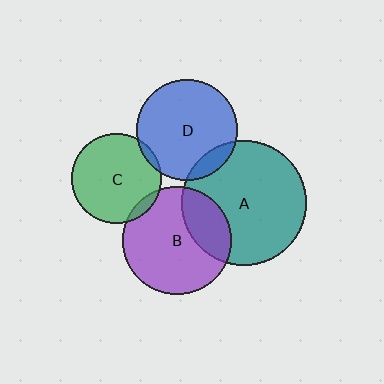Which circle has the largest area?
Circle A (teal).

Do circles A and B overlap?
Yes.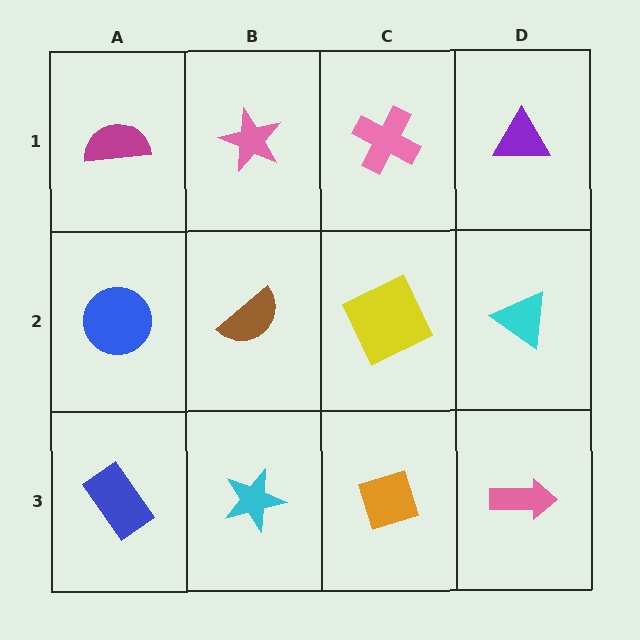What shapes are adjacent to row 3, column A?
A blue circle (row 2, column A), a cyan star (row 3, column B).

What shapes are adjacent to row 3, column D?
A cyan triangle (row 2, column D), an orange diamond (row 3, column C).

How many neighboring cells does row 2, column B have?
4.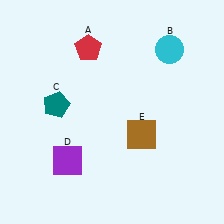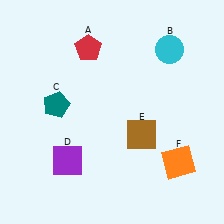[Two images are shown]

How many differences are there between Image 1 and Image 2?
There is 1 difference between the two images.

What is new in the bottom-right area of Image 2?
An orange square (F) was added in the bottom-right area of Image 2.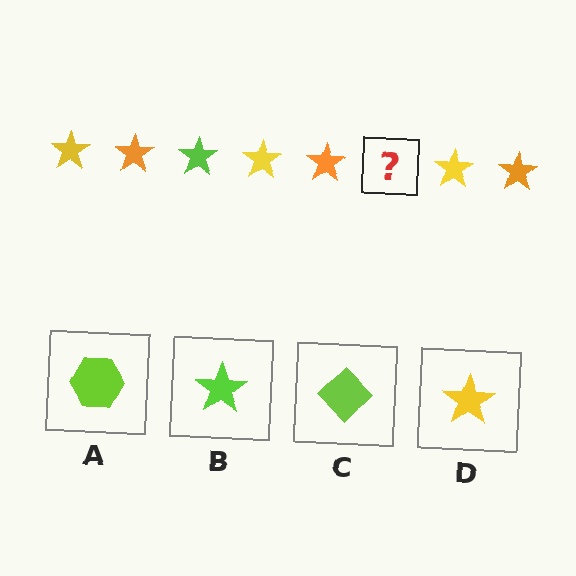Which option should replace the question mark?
Option B.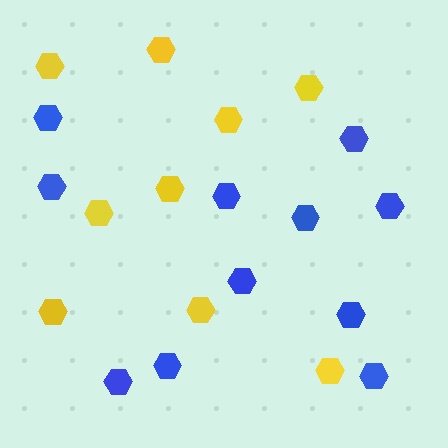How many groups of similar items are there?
There are 2 groups: one group of yellow hexagons (9) and one group of blue hexagons (11).